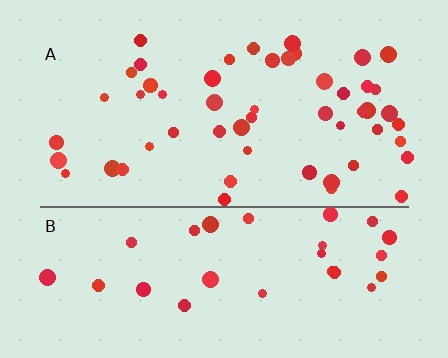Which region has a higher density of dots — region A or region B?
A (the top).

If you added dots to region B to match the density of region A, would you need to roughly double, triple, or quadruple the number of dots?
Approximately double.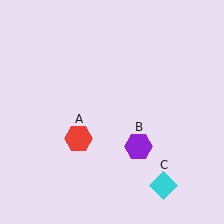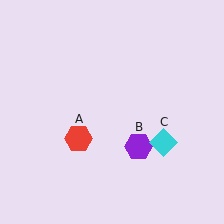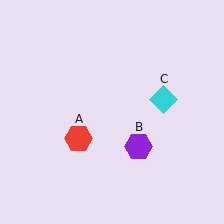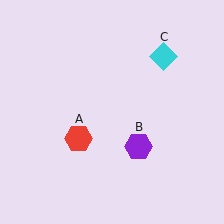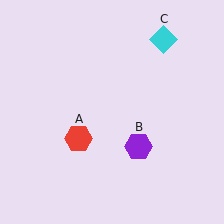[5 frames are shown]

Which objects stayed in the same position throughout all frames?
Red hexagon (object A) and purple hexagon (object B) remained stationary.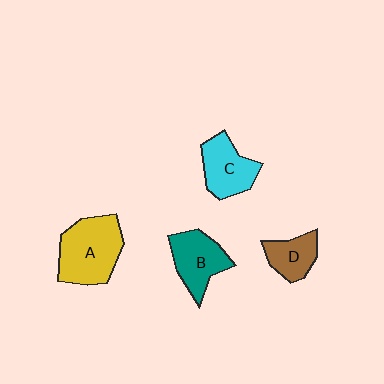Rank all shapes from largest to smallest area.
From largest to smallest: A (yellow), B (teal), C (cyan), D (brown).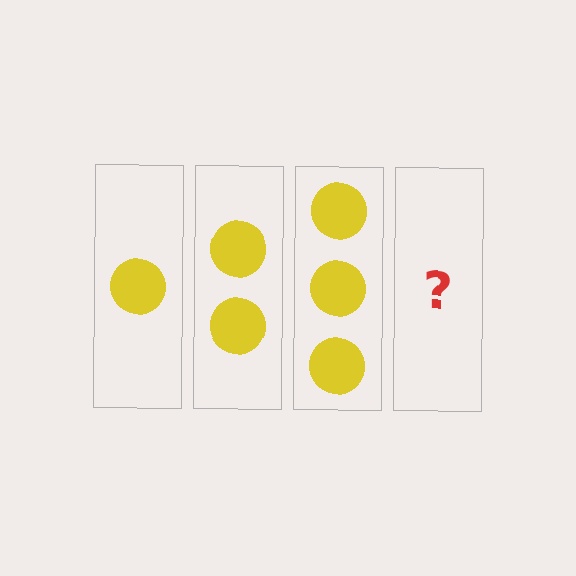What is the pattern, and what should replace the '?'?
The pattern is that each step adds one more circle. The '?' should be 4 circles.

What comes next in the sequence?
The next element should be 4 circles.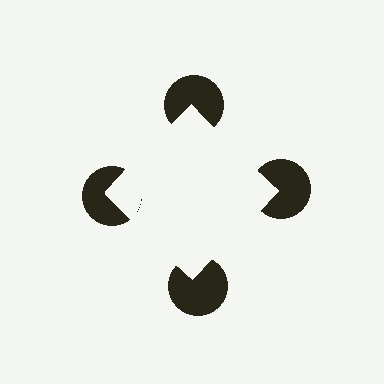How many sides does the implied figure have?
4 sides.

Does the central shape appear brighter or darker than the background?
It typically appears slightly brighter than the background, even though no actual brightness change is drawn.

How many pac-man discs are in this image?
There are 4 — one at each vertex of the illusory square.